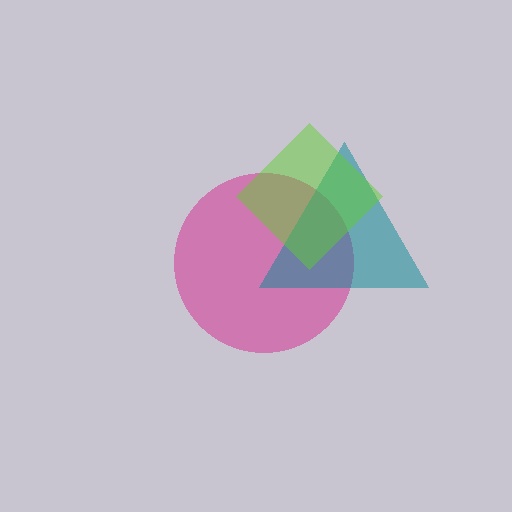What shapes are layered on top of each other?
The layered shapes are: a magenta circle, a teal triangle, a lime diamond.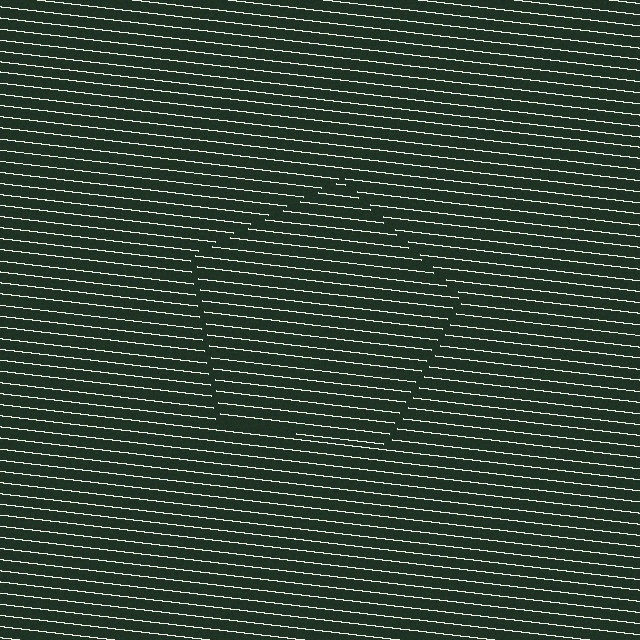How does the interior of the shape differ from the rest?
The interior of the shape contains the same grating, shifted by half a period — the contour is defined by the phase discontinuity where line-ends from the inner and outer gratings abut.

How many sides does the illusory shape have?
5 sides — the line-ends trace a pentagon.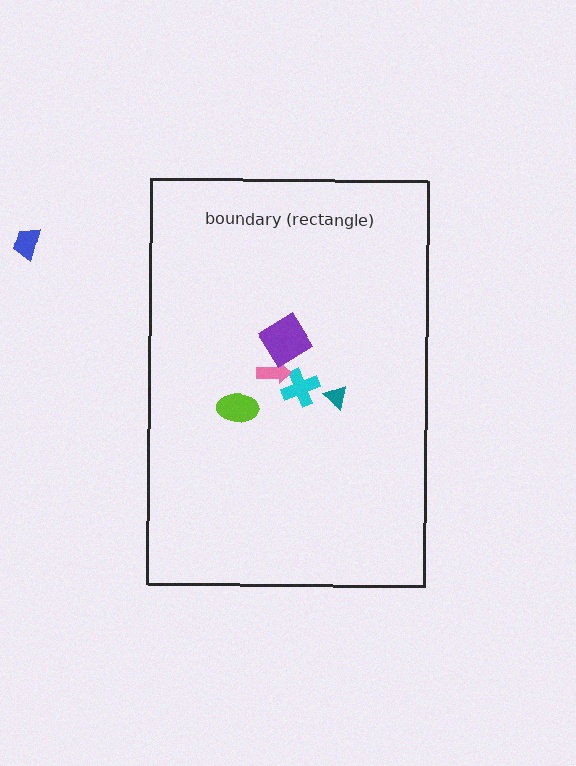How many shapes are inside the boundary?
5 inside, 1 outside.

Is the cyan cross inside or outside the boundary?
Inside.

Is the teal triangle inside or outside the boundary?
Inside.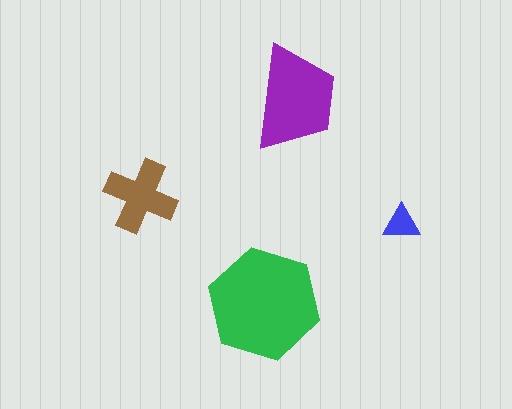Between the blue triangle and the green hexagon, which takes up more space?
The green hexagon.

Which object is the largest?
The green hexagon.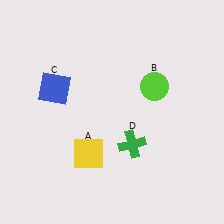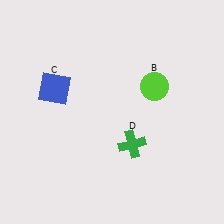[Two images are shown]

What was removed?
The yellow square (A) was removed in Image 2.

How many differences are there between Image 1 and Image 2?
There is 1 difference between the two images.